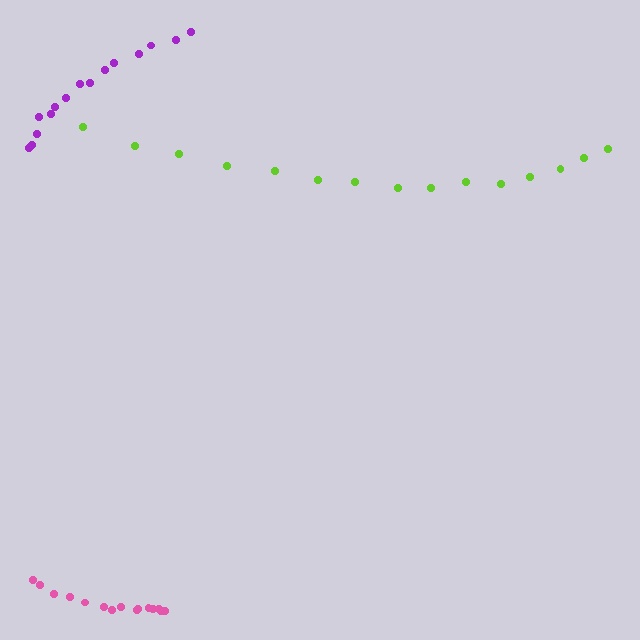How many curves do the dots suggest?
There are 3 distinct paths.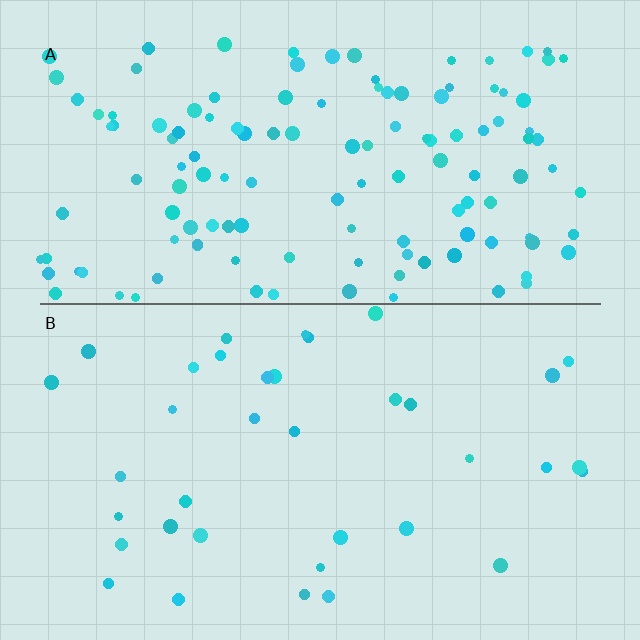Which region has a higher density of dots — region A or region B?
A (the top).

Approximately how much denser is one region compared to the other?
Approximately 3.6× — region A over region B.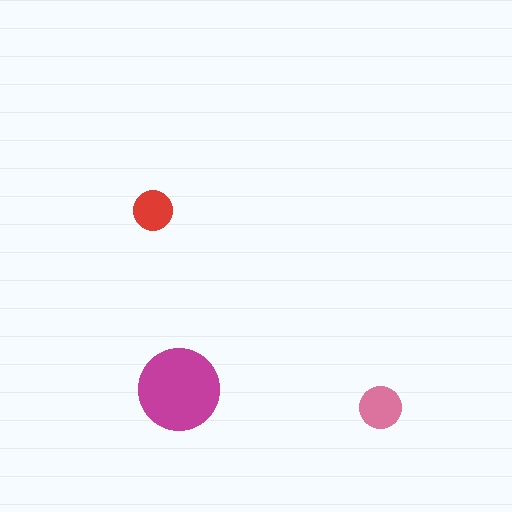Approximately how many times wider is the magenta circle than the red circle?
About 2 times wider.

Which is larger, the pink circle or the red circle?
The pink one.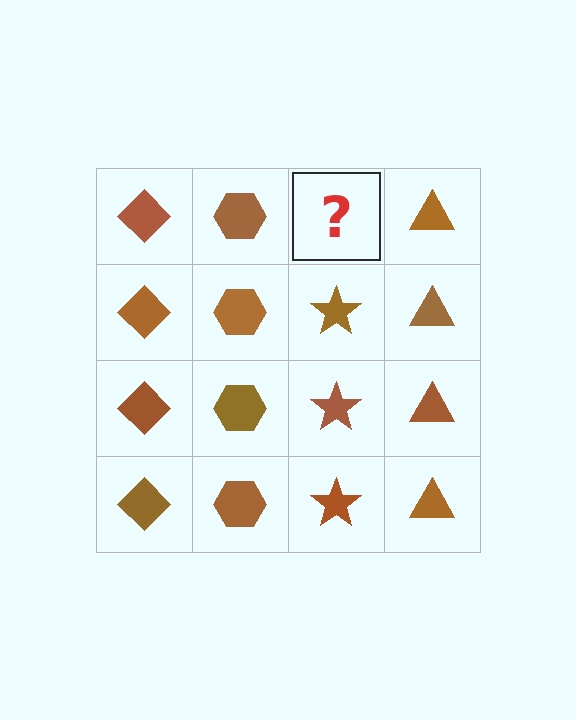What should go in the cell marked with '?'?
The missing cell should contain a brown star.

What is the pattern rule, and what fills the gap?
The rule is that each column has a consistent shape. The gap should be filled with a brown star.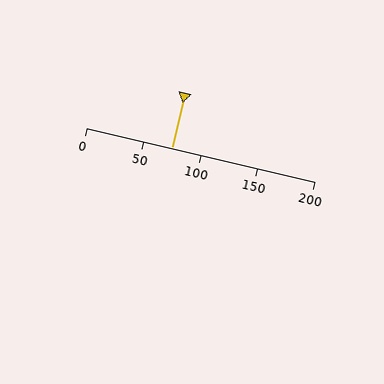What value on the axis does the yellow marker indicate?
The marker indicates approximately 75.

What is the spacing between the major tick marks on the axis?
The major ticks are spaced 50 apart.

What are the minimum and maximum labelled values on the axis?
The axis runs from 0 to 200.